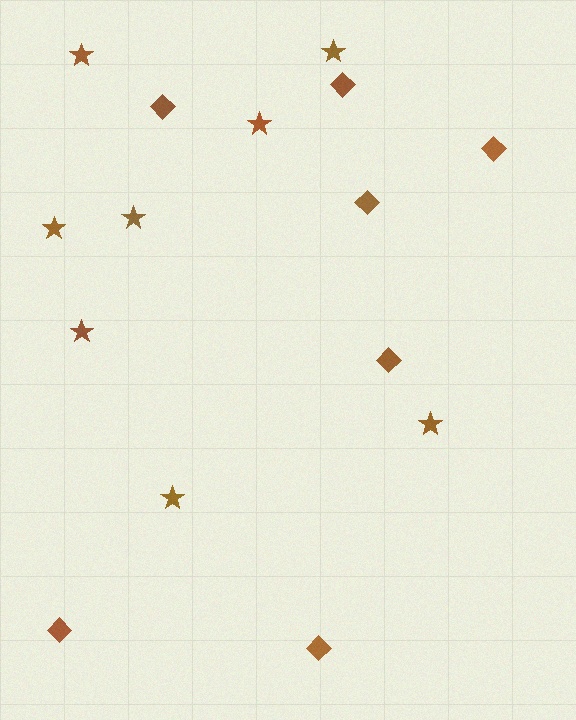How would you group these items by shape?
There are 2 groups: one group of diamonds (7) and one group of stars (8).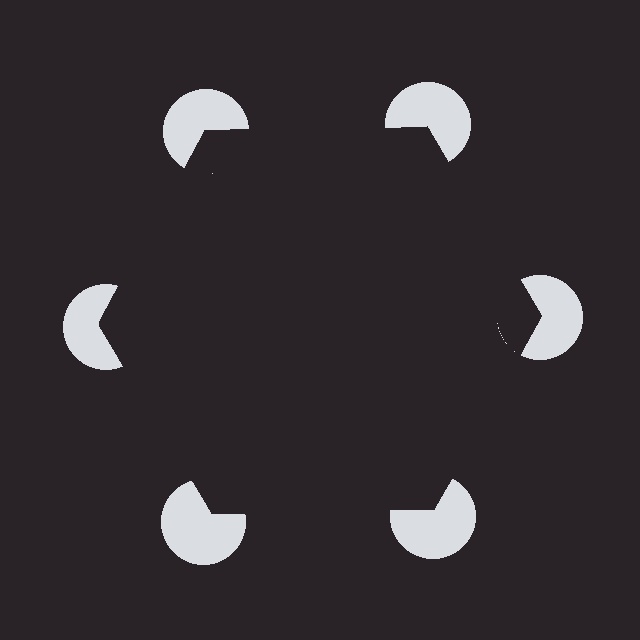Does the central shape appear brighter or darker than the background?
It typically appears slightly darker than the background, even though no actual brightness change is drawn.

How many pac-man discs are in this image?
There are 6 — one at each vertex of the illusory hexagon.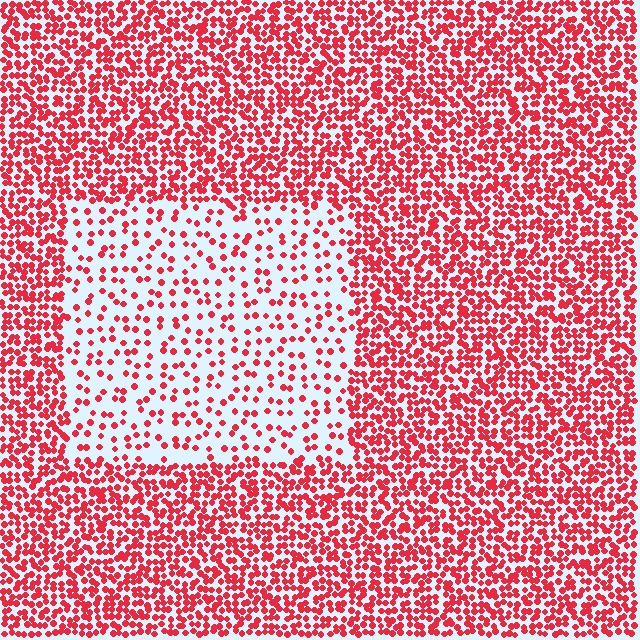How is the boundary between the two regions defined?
The boundary is defined by a change in element density (approximately 2.7x ratio). All elements are the same color, size, and shape.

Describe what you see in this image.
The image contains small red elements arranged at two different densities. A rectangle-shaped region is visible where the elements are less densely packed than the surrounding area.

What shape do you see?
I see a rectangle.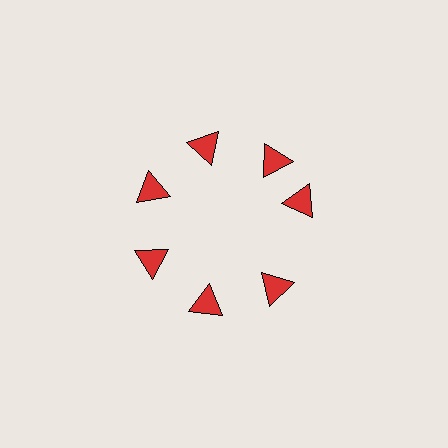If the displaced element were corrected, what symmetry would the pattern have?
It would have 7-fold rotational symmetry — the pattern would map onto itself every 51 degrees.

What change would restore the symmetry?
The symmetry would be restored by rotating it back into even spacing with its neighbors so that all 7 triangles sit at equal angles and equal distance from the center.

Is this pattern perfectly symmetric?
No. The 7 red triangles are arranged in a ring, but one element near the 3 o'clock position is rotated out of alignment along the ring, breaking the 7-fold rotational symmetry.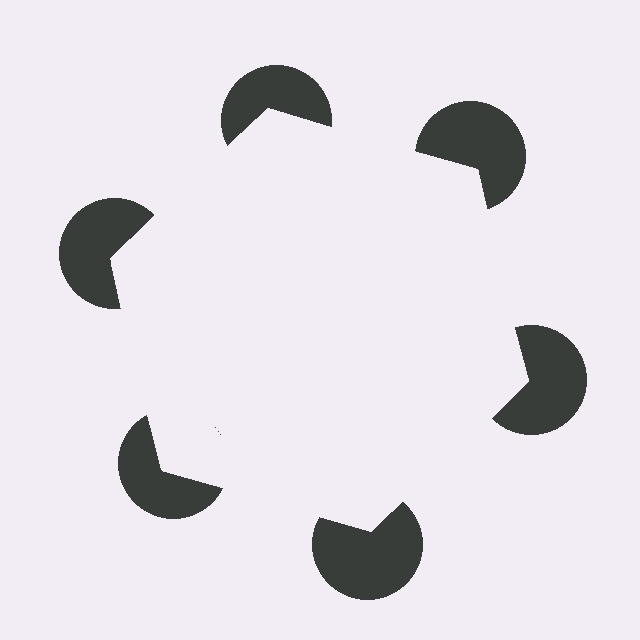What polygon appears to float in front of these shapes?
An illusory hexagon — its edges are inferred from the aligned wedge cuts in the pac-man discs, not physically drawn.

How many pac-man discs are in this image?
There are 6 — one at each vertex of the illusory hexagon.